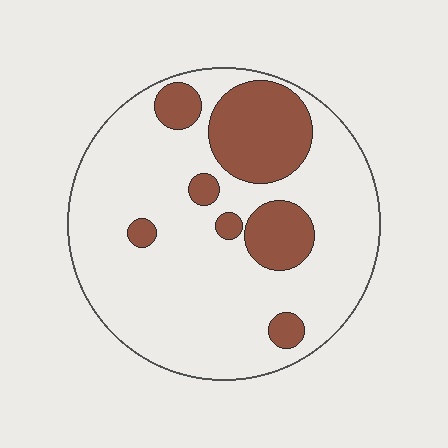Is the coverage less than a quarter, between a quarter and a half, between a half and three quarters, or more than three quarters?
Less than a quarter.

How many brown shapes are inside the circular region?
7.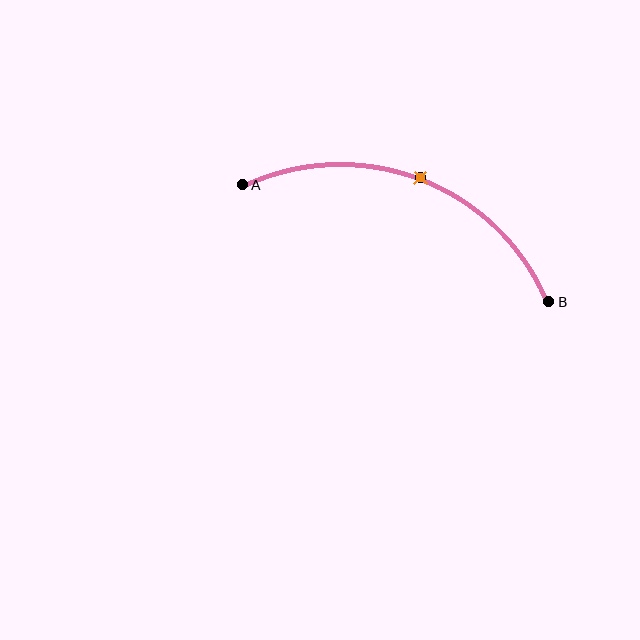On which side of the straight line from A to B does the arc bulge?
The arc bulges above the straight line connecting A and B.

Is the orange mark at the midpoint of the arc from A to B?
Yes. The orange mark lies on the arc at equal arc-length from both A and B — it is the arc midpoint.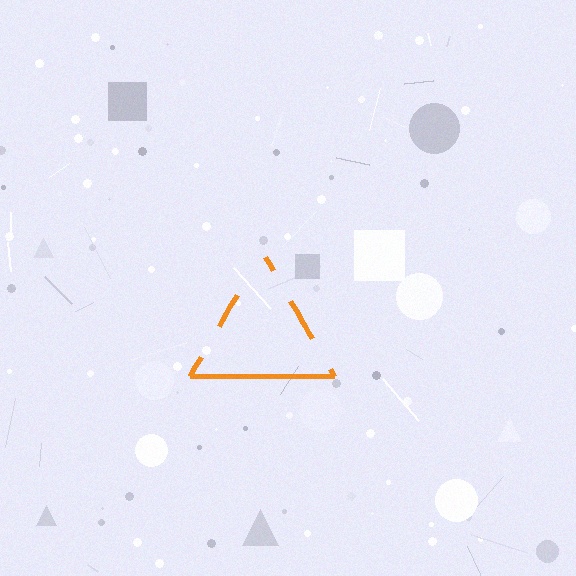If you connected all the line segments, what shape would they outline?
They would outline a triangle.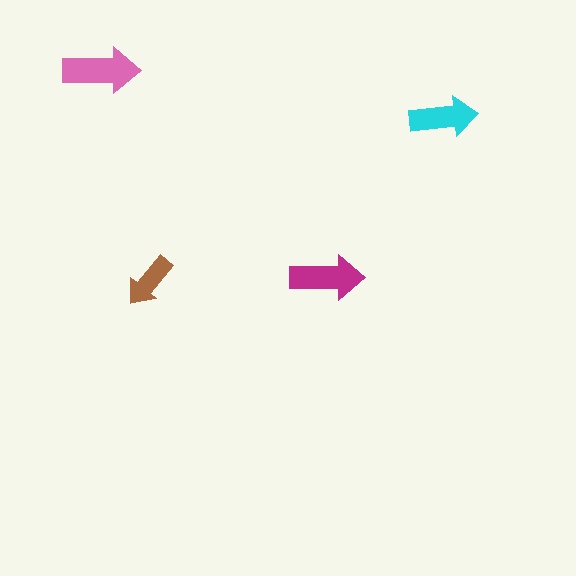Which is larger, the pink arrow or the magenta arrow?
The pink one.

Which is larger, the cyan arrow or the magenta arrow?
The magenta one.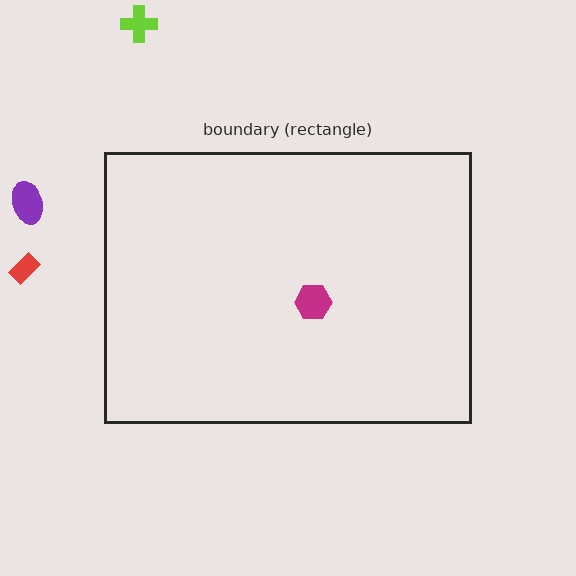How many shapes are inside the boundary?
1 inside, 3 outside.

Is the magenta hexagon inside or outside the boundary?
Inside.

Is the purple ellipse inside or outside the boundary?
Outside.